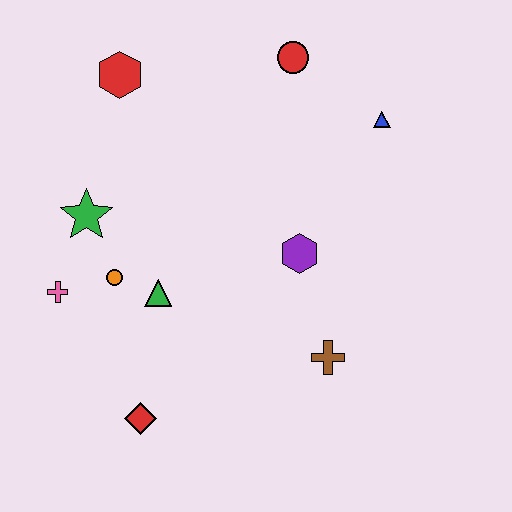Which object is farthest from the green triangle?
The blue triangle is farthest from the green triangle.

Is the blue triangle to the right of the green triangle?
Yes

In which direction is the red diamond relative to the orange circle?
The red diamond is below the orange circle.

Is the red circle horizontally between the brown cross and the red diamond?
Yes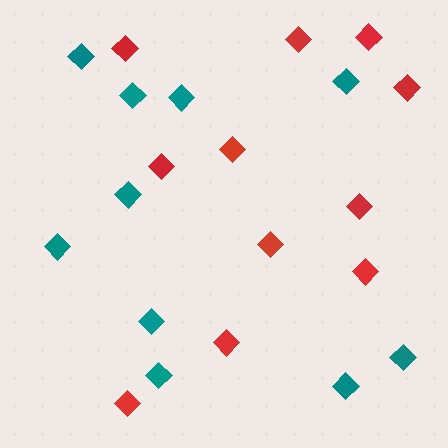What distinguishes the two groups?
There are 2 groups: one group of red diamonds (11) and one group of teal diamonds (10).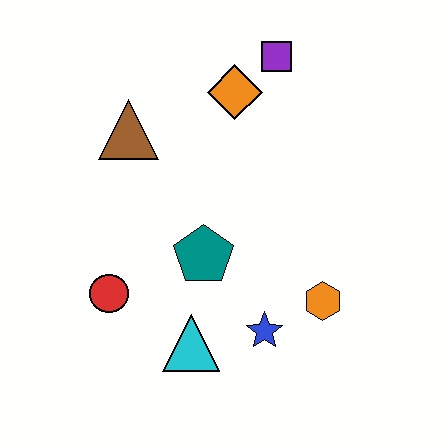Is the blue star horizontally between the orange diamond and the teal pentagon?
No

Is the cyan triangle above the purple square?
No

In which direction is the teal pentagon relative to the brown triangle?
The teal pentagon is below the brown triangle.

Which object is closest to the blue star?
The orange hexagon is closest to the blue star.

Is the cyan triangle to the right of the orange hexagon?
No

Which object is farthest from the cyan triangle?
The purple square is farthest from the cyan triangle.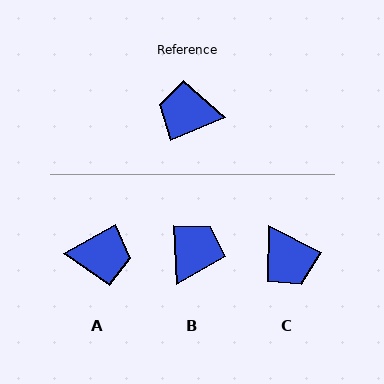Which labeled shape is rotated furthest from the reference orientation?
A, about 173 degrees away.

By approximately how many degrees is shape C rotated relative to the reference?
Approximately 130 degrees counter-clockwise.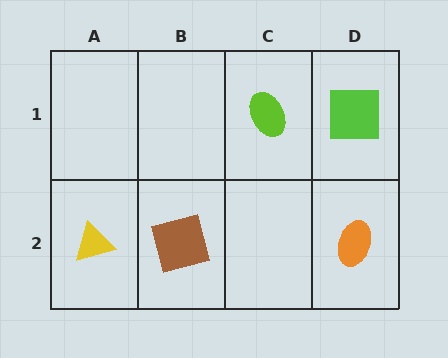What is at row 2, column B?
A brown square.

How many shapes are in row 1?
2 shapes.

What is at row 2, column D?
An orange ellipse.